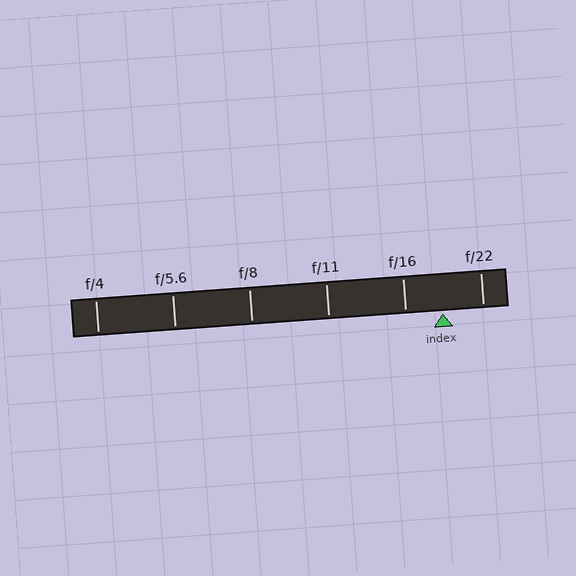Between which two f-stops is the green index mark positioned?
The index mark is between f/16 and f/22.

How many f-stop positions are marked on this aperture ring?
There are 6 f-stop positions marked.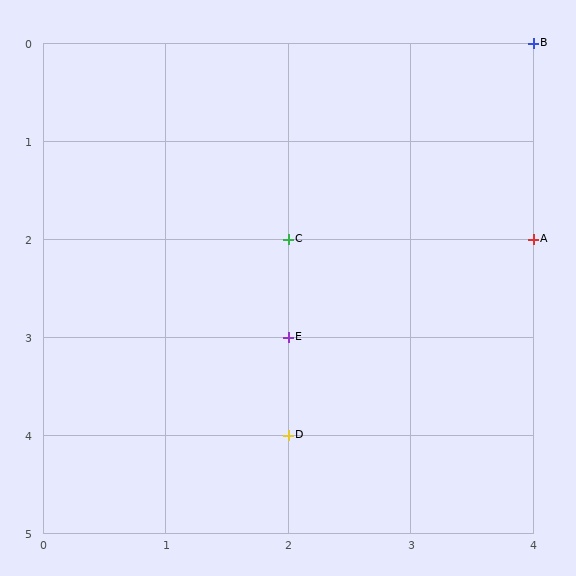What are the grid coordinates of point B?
Point B is at grid coordinates (4, 0).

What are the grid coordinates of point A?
Point A is at grid coordinates (4, 2).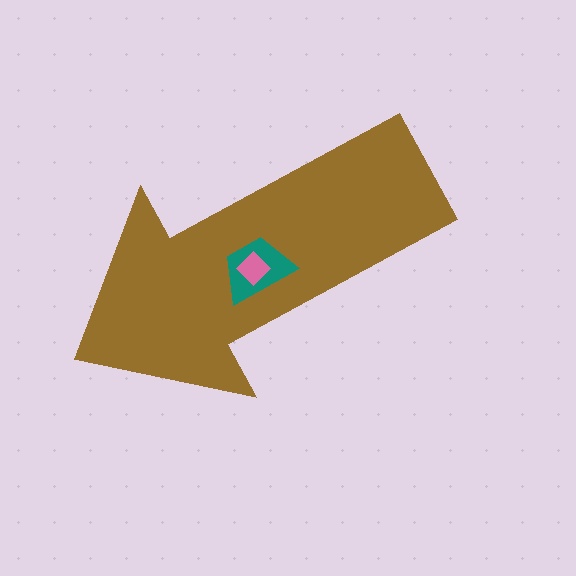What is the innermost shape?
The pink diamond.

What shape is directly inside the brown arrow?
The teal trapezoid.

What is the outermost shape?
The brown arrow.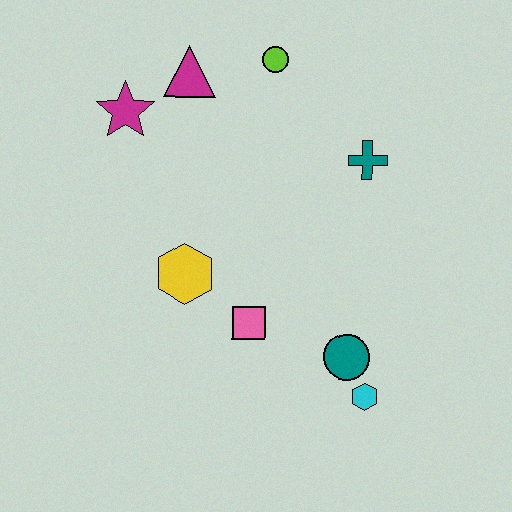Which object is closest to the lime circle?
The magenta triangle is closest to the lime circle.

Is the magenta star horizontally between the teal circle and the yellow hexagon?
No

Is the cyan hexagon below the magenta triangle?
Yes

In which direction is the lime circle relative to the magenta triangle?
The lime circle is to the right of the magenta triangle.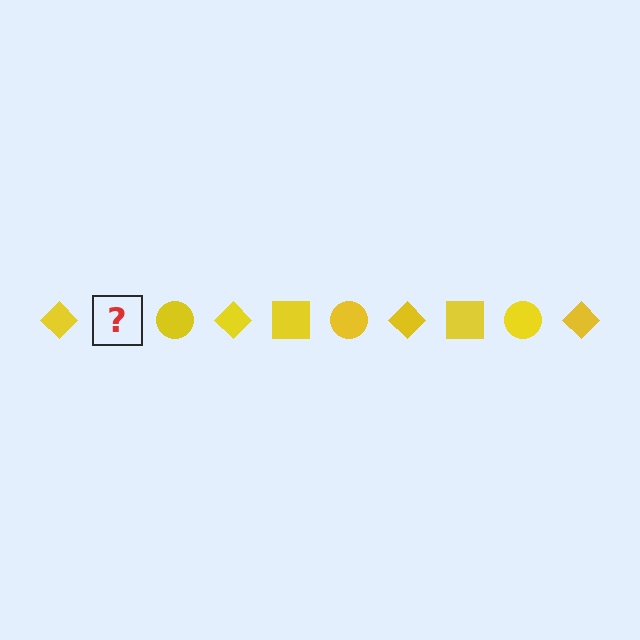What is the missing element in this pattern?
The missing element is a yellow square.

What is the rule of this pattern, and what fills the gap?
The rule is that the pattern cycles through diamond, square, circle shapes in yellow. The gap should be filled with a yellow square.